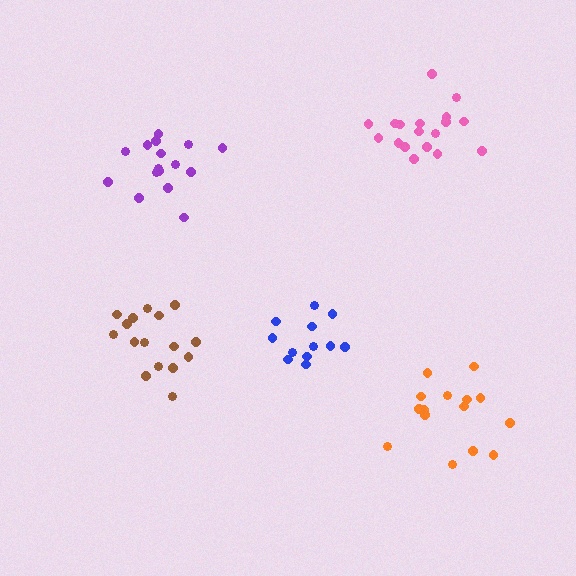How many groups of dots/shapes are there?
There are 5 groups.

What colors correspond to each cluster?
The clusters are colored: blue, pink, brown, orange, purple.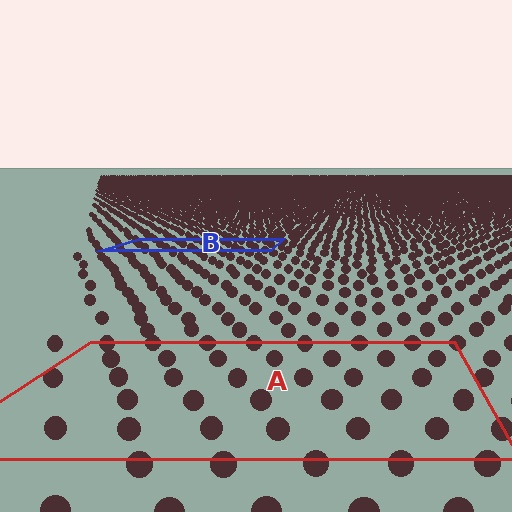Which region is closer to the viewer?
Region A is closer. The texture elements there are larger and more spread out.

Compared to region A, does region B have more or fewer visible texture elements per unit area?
Region B has more texture elements per unit area — they are packed more densely because it is farther away.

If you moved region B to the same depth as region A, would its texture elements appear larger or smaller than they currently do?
They would appear larger. At a closer depth, the same texture elements are projected at a bigger on-screen size.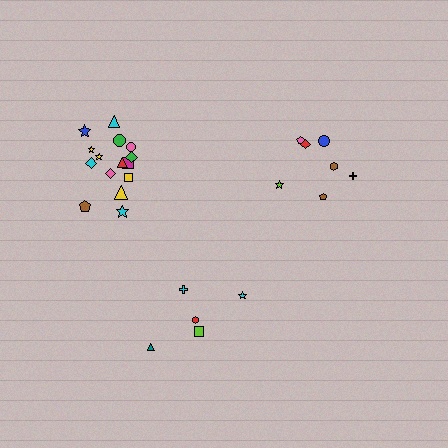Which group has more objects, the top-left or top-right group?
The top-left group.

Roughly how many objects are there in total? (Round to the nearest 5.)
Roughly 25 objects in total.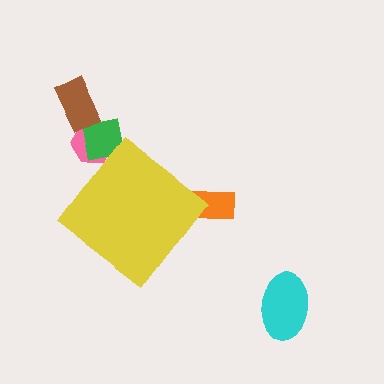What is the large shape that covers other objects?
A yellow diamond.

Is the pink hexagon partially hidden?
Yes, the pink hexagon is partially hidden behind the yellow diamond.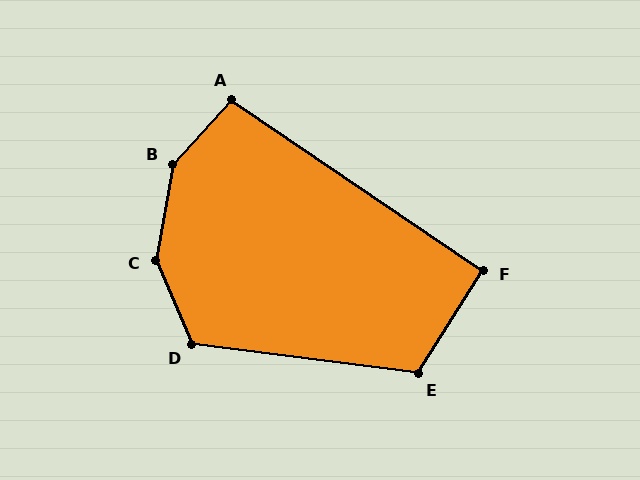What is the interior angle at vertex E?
Approximately 115 degrees (obtuse).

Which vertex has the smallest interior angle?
F, at approximately 92 degrees.